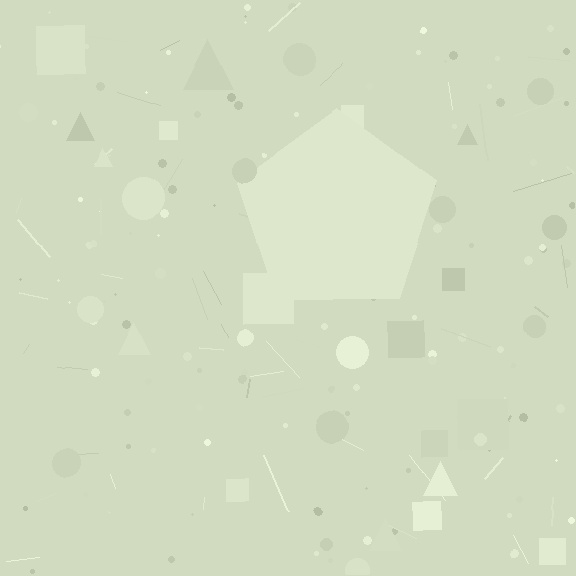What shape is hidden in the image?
A pentagon is hidden in the image.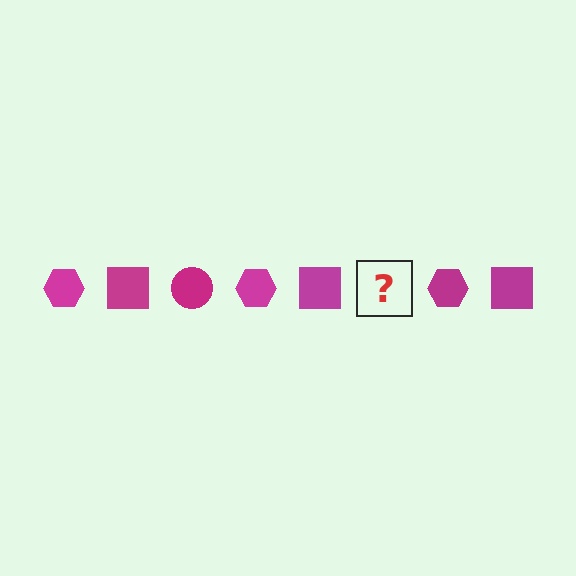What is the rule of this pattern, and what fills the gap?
The rule is that the pattern cycles through hexagon, square, circle shapes in magenta. The gap should be filled with a magenta circle.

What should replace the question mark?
The question mark should be replaced with a magenta circle.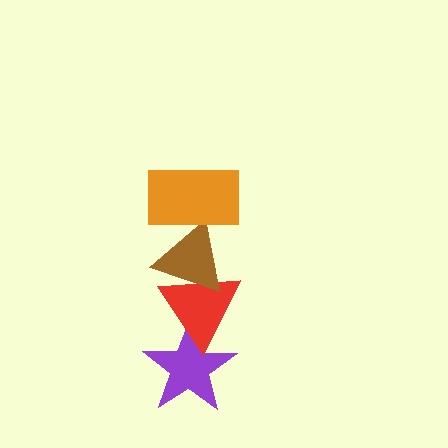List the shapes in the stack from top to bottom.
From top to bottom: the orange rectangle, the brown triangle, the red triangle, the purple star.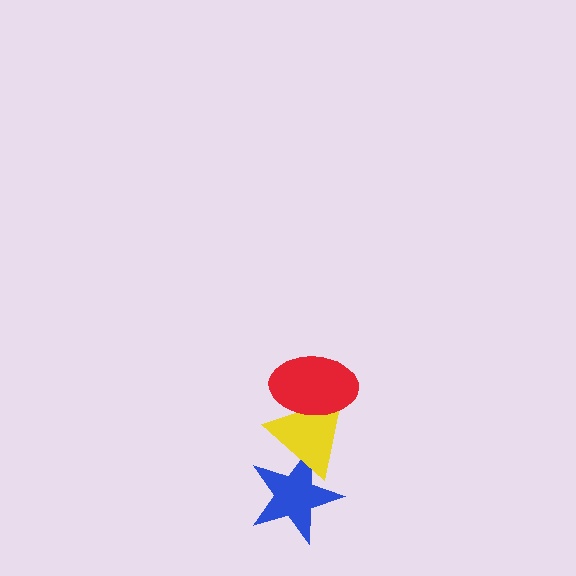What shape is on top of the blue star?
The yellow triangle is on top of the blue star.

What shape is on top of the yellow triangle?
The red ellipse is on top of the yellow triangle.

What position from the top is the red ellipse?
The red ellipse is 1st from the top.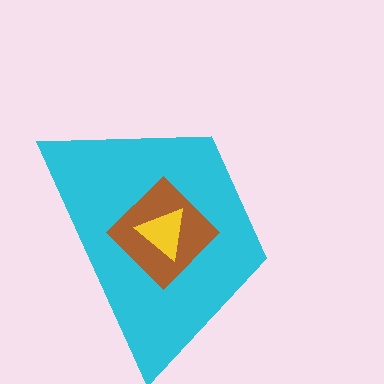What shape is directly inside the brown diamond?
The yellow triangle.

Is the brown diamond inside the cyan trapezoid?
Yes.